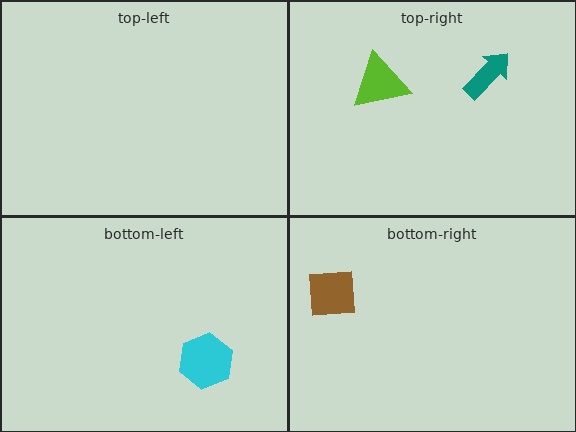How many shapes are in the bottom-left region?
1.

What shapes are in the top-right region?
The lime triangle, the teal arrow.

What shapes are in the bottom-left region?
The cyan hexagon.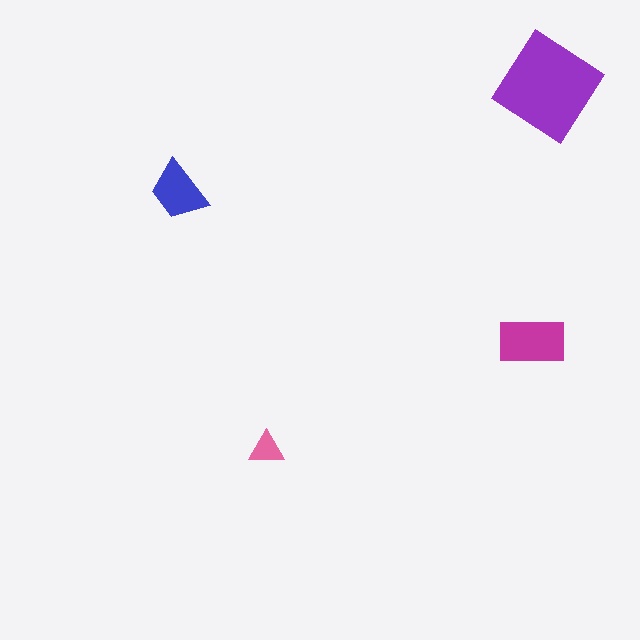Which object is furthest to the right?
The purple diamond is rightmost.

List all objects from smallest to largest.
The pink triangle, the blue trapezoid, the magenta rectangle, the purple diamond.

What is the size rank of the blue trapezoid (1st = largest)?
3rd.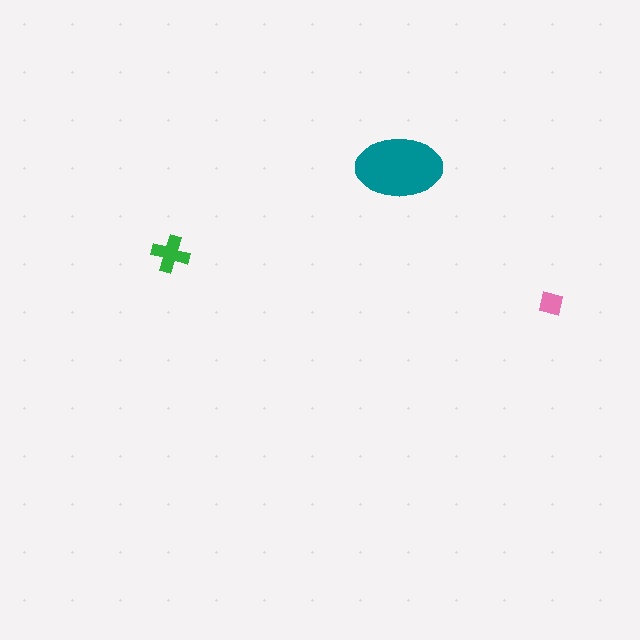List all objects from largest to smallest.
The teal ellipse, the green cross, the pink square.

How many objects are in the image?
There are 3 objects in the image.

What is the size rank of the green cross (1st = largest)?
2nd.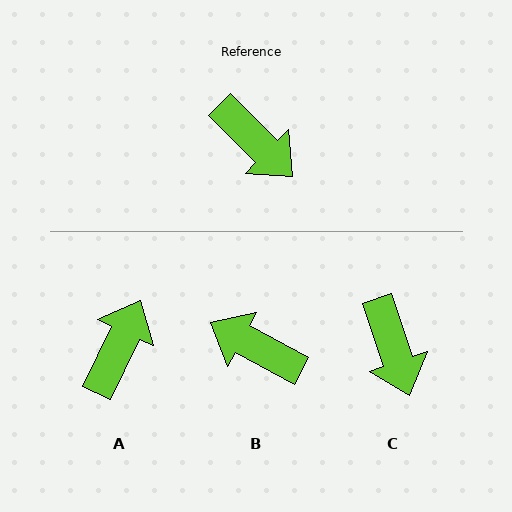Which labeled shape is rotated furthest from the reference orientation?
B, about 163 degrees away.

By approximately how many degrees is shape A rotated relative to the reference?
Approximately 110 degrees counter-clockwise.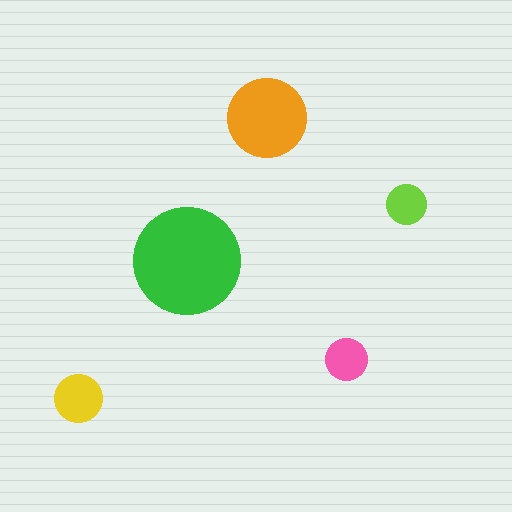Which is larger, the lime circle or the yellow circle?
The yellow one.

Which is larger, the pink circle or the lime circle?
The pink one.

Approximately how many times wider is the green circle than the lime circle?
About 2.5 times wider.